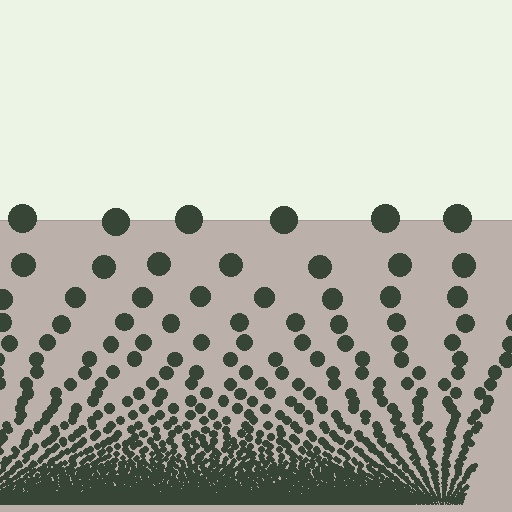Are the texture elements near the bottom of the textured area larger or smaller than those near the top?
Smaller. The gradient is inverted — elements near the bottom are smaller and denser.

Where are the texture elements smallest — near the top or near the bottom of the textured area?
Near the bottom.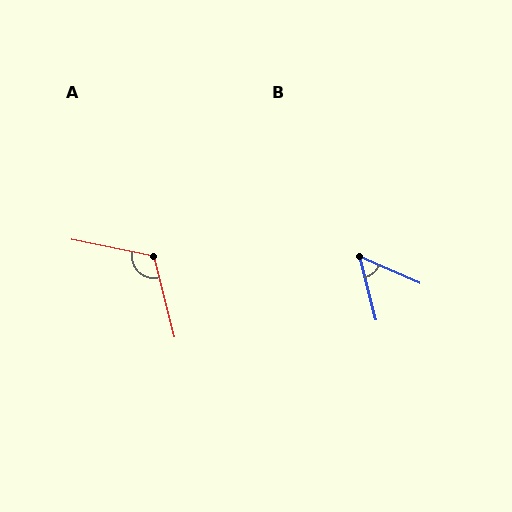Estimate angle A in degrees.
Approximately 116 degrees.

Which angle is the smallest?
B, at approximately 51 degrees.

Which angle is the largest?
A, at approximately 116 degrees.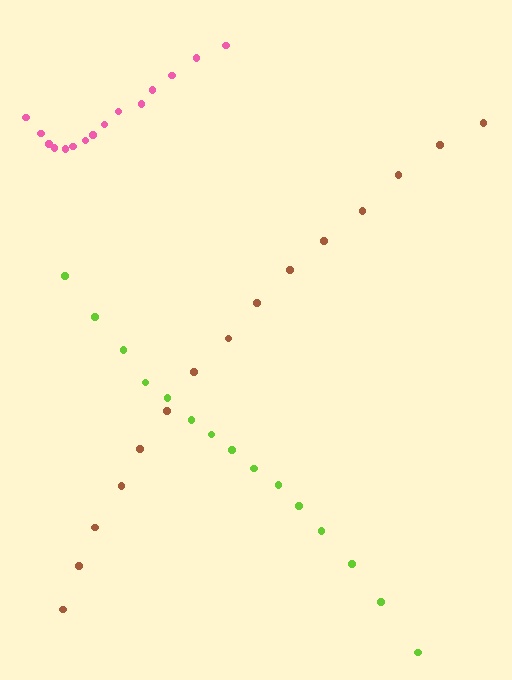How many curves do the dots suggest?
There are 3 distinct paths.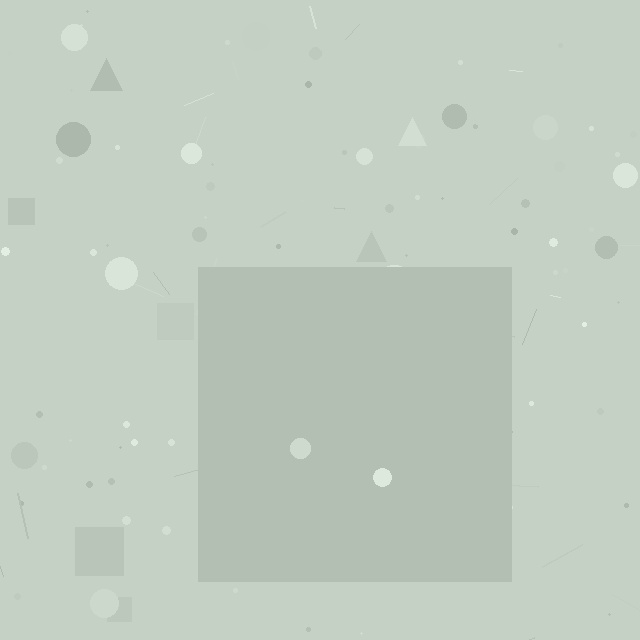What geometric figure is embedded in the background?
A square is embedded in the background.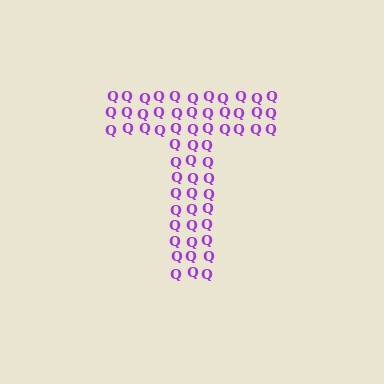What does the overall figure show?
The overall figure shows the letter T.